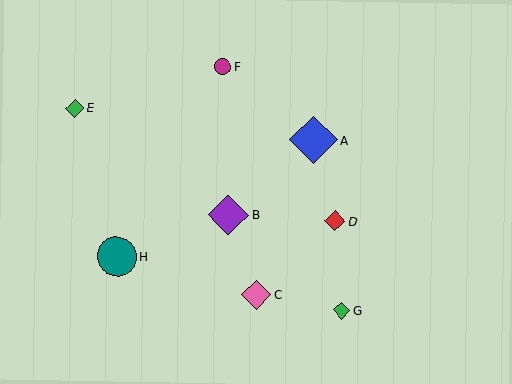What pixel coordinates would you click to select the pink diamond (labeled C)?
Click at (256, 295) to select the pink diamond C.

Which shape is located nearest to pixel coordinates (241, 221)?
The purple diamond (labeled B) at (228, 215) is nearest to that location.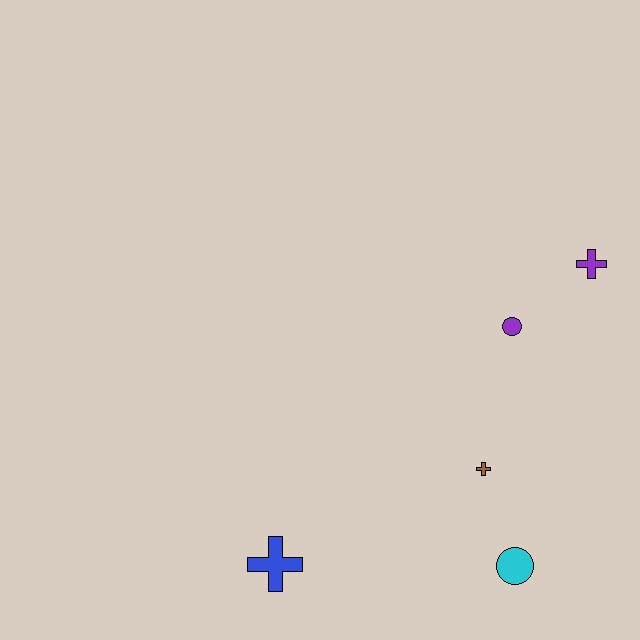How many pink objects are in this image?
There are no pink objects.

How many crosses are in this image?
There are 3 crosses.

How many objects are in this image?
There are 5 objects.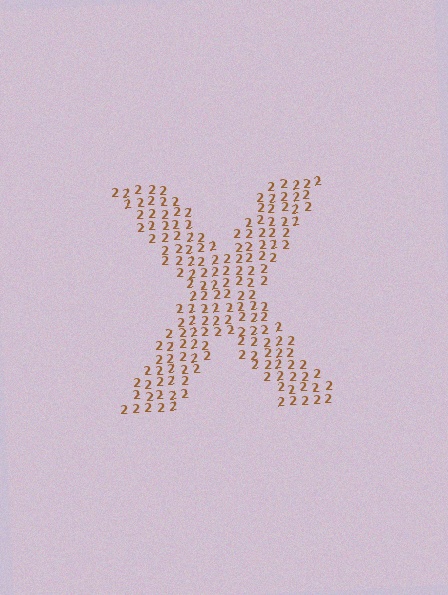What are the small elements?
The small elements are digit 2's.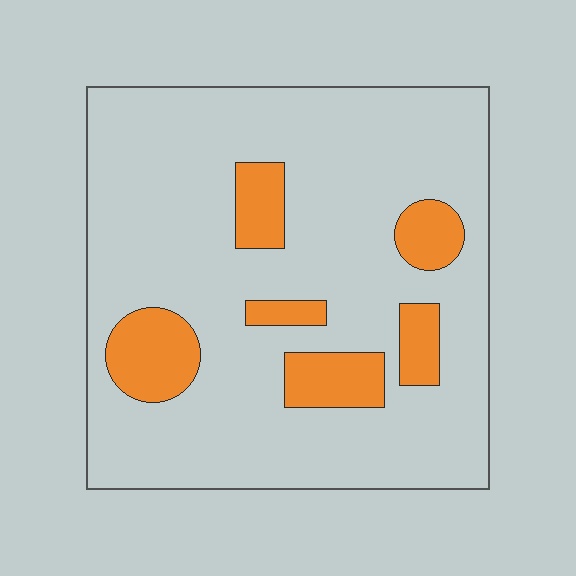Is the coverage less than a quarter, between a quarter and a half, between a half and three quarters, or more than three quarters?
Less than a quarter.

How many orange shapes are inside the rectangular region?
6.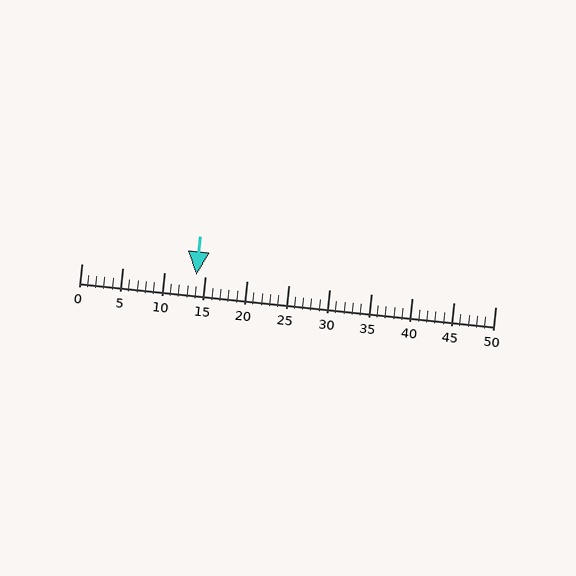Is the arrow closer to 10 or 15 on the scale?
The arrow is closer to 15.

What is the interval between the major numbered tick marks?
The major tick marks are spaced 5 units apart.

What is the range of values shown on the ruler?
The ruler shows values from 0 to 50.